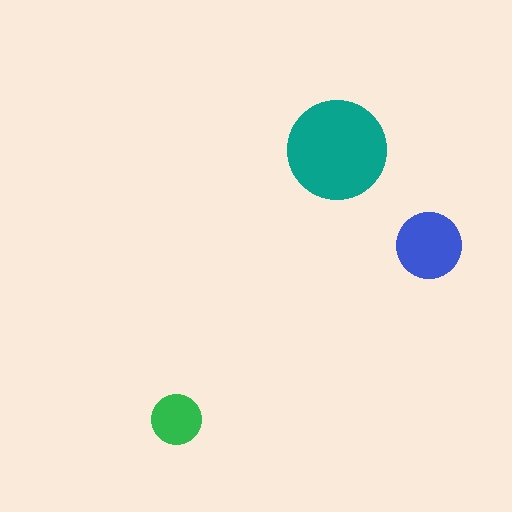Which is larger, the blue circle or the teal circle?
The teal one.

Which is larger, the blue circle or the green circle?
The blue one.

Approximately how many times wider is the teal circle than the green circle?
About 2 times wider.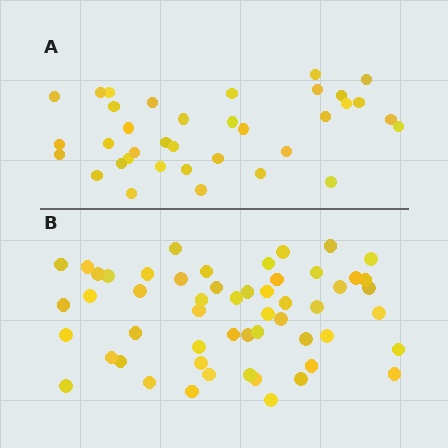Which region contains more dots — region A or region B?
Region B (the bottom region) has more dots.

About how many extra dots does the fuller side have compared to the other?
Region B has approximately 20 more dots than region A.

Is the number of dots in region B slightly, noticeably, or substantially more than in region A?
Region B has substantially more. The ratio is roughly 1.5 to 1.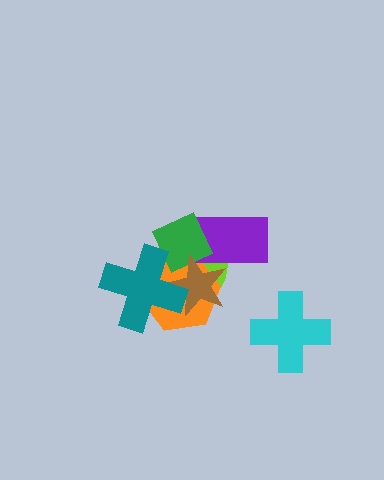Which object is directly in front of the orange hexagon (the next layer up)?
The green diamond is directly in front of the orange hexagon.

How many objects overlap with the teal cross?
4 objects overlap with the teal cross.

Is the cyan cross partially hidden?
No, no other shape covers it.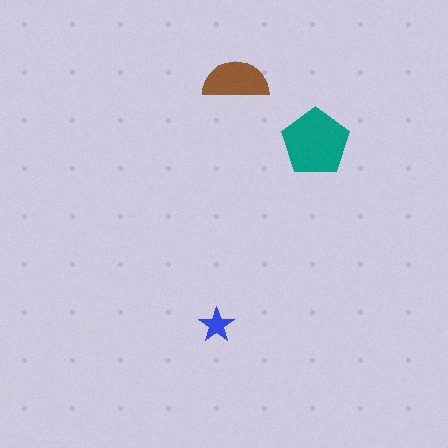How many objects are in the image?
There are 3 objects in the image.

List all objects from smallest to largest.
The blue star, the brown semicircle, the teal pentagon.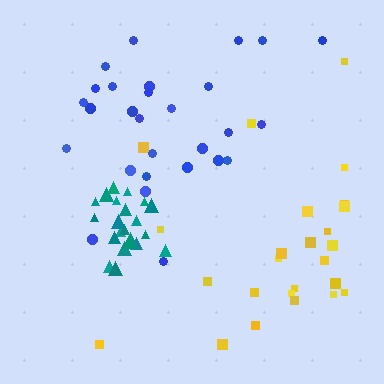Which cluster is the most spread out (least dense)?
Yellow.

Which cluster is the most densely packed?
Teal.